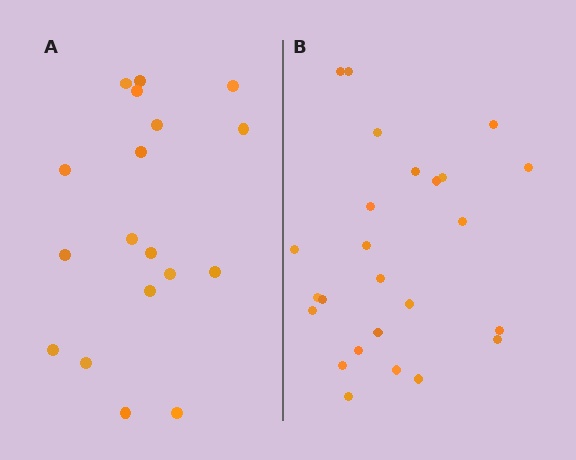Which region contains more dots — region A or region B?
Region B (the right region) has more dots.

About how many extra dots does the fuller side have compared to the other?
Region B has roughly 8 or so more dots than region A.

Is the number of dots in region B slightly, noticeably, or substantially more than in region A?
Region B has noticeably more, but not dramatically so. The ratio is roughly 1.4 to 1.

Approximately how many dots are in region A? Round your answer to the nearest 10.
About 20 dots. (The exact count is 18, which rounds to 20.)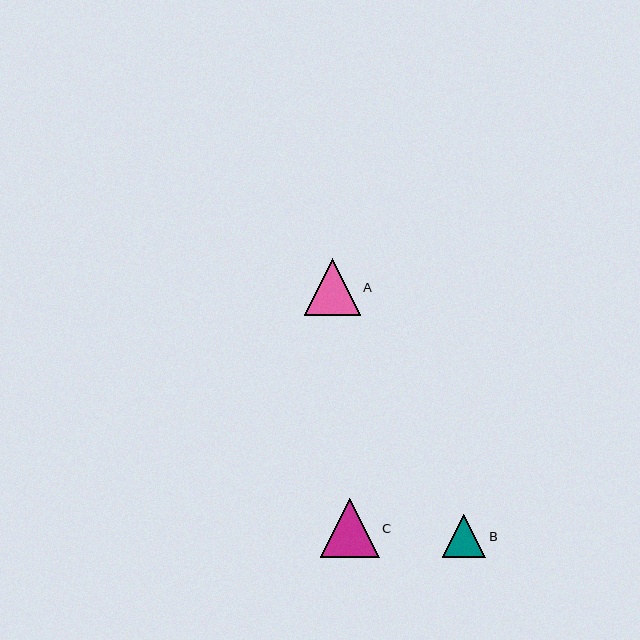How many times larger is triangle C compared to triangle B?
Triangle C is approximately 1.3 times the size of triangle B.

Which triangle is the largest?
Triangle C is the largest with a size of approximately 59 pixels.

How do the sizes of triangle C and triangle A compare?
Triangle C and triangle A are approximately the same size.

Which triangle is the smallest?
Triangle B is the smallest with a size of approximately 44 pixels.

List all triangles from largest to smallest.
From largest to smallest: C, A, B.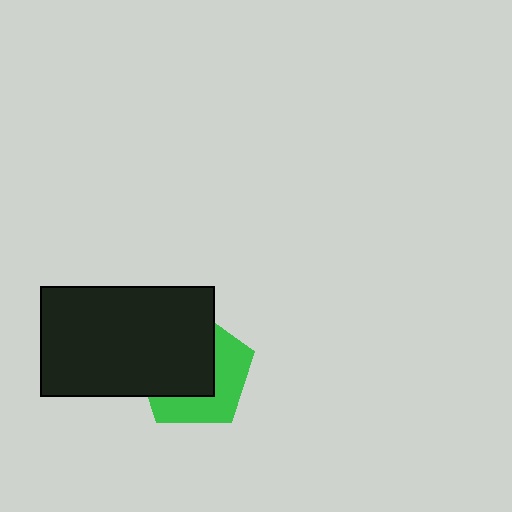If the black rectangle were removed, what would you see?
You would see the complete green pentagon.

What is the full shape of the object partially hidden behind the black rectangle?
The partially hidden object is a green pentagon.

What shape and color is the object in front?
The object in front is a black rectangle.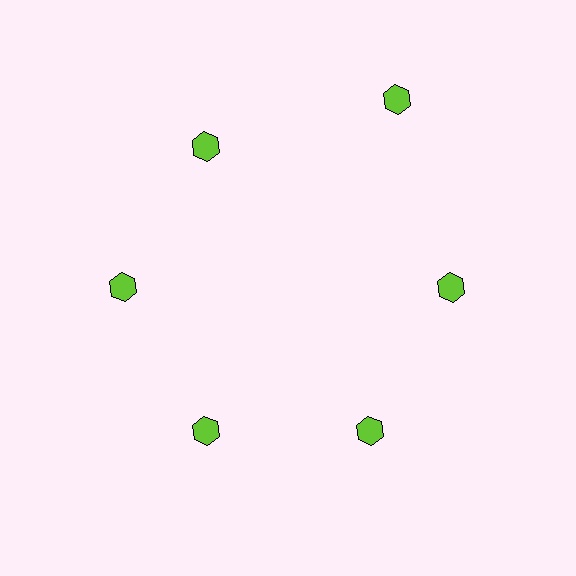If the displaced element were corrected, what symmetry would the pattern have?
It would have 6-fold rotational symmetry — the pattern would map onto itself every 60 degrees.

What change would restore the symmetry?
The symmetry would be restored by moving it inward, back onto the ring so that all 6 hexagons sit at equal angles and equal distance from the center.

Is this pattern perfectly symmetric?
No. The 6 lime hexagons are arranged in a ring, but one element near the 1 o'clock position is pushed outward from the center, breaking the 6-fold rotational symmetry.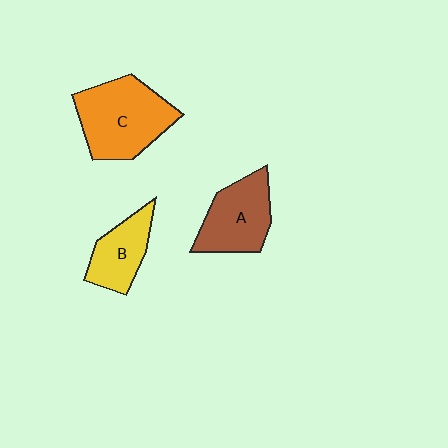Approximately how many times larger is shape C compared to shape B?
Approximately 1.7 times.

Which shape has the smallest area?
Shape B (yellow).